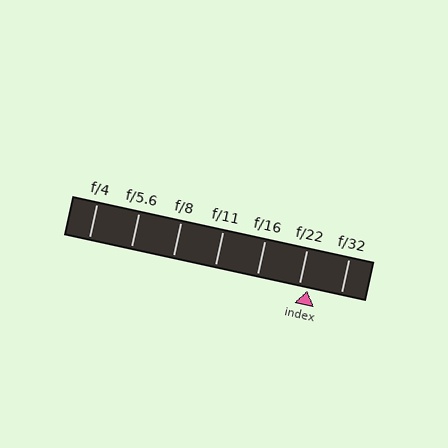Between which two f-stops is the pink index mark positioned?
The index mark is between f/22 and f/32.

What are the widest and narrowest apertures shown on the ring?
The widest aperture shown is f/4 and the narrowest is f/32.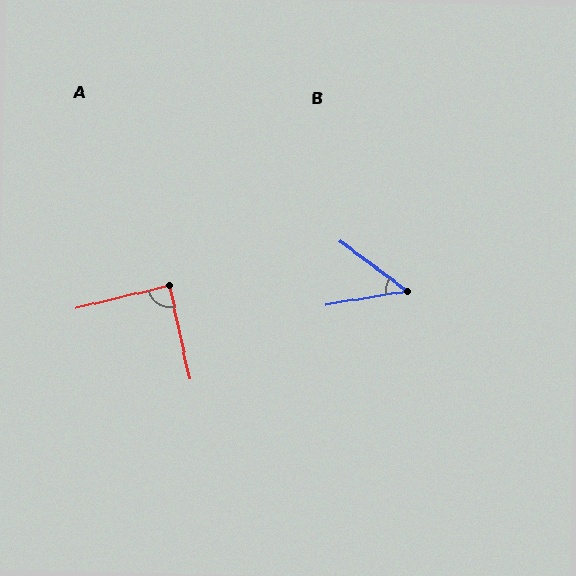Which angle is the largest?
A, at approximately 89 degrees.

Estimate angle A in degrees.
Approximately 89 degrees.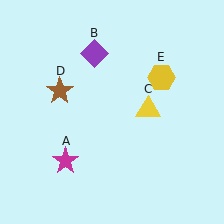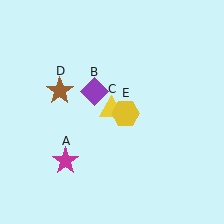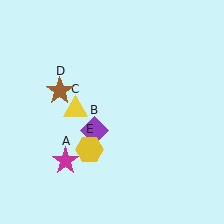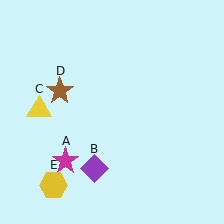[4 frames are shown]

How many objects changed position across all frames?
3 objects changed position: purple diamond (object B), yellow triangle (object C), yellow hexagon (object E).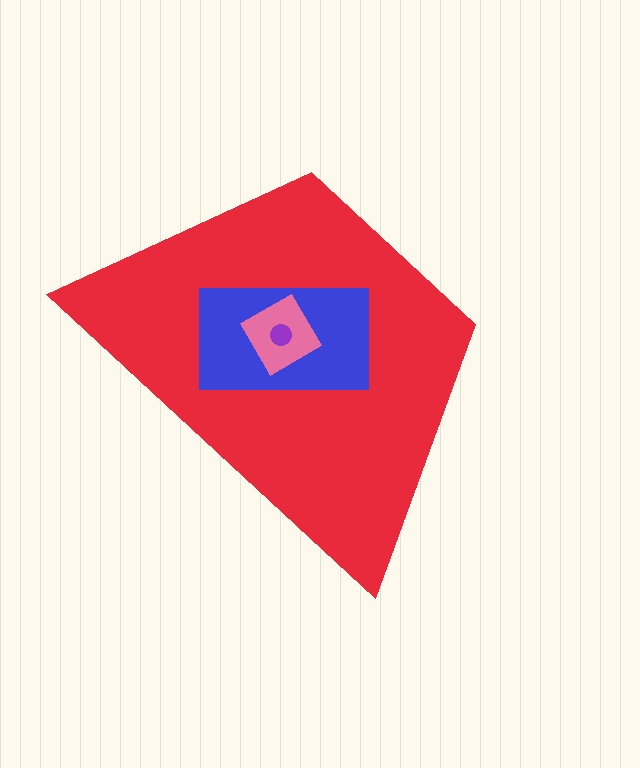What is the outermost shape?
The red trapezoid.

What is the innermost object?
The purple circle.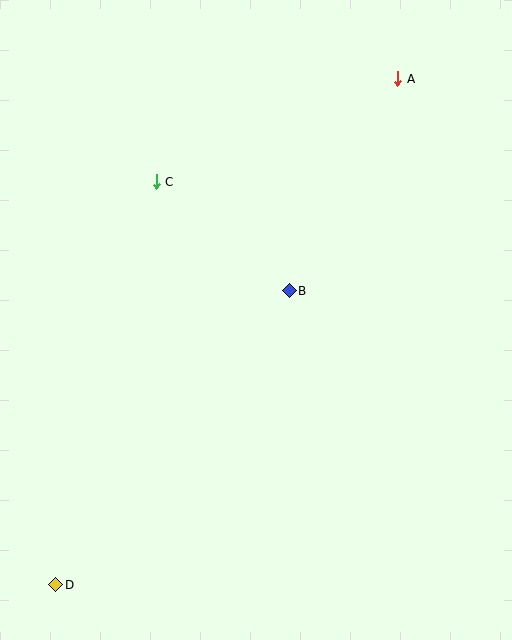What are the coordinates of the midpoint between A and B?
The midpoint between A and B is at (343, 185).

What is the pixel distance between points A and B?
The distance between A and B is 238 pixels.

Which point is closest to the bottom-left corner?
Point D is closest to the bottom-left corner.